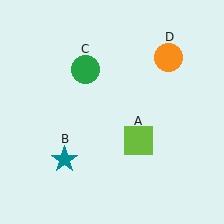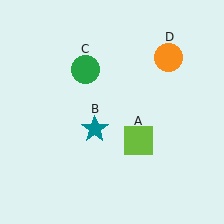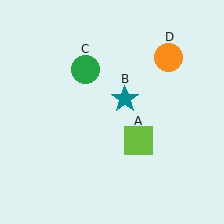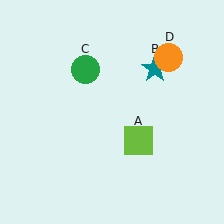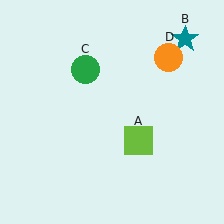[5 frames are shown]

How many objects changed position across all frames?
1 object changed position: teal star (object B).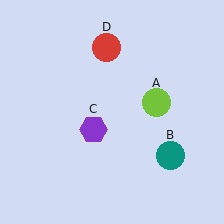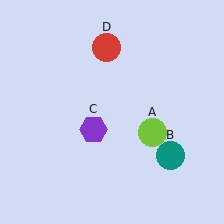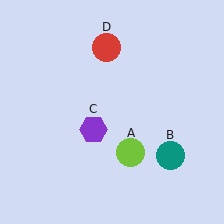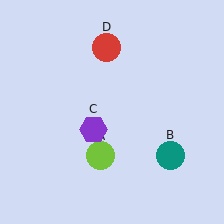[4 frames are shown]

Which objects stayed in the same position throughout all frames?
Teal circle (object B) and purple hexagon (object C) and red circle (object D) remained stationary.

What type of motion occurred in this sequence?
The lime circle (object A) rotated clockwise around the center of the scene.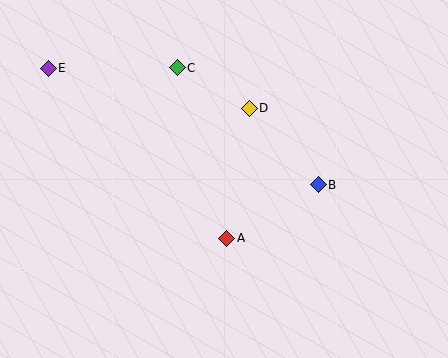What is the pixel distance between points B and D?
The distance between B and D is 103 pixels.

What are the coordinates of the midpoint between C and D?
The midpoint between C and D is at (213, 88).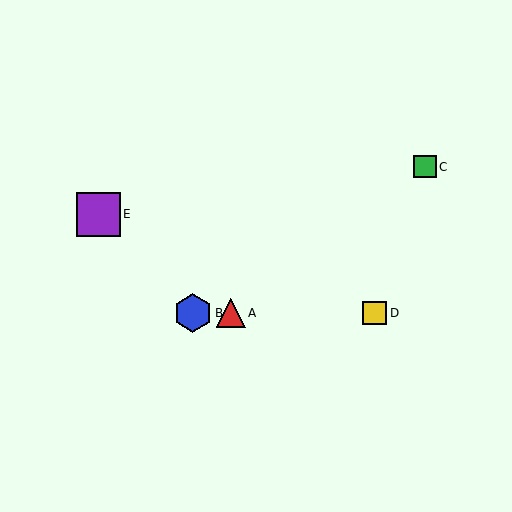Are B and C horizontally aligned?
No, B is at y≈313 and C is at y≈167.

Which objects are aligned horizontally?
Objects A, B, D are aligned horizontally.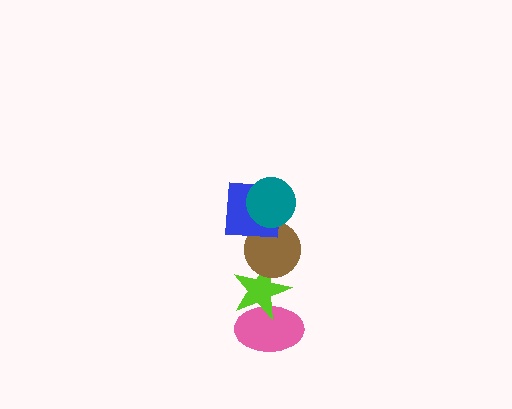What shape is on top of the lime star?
The brown circle is on top of the lime star.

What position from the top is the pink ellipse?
The pink ellipse is 5th from the top.